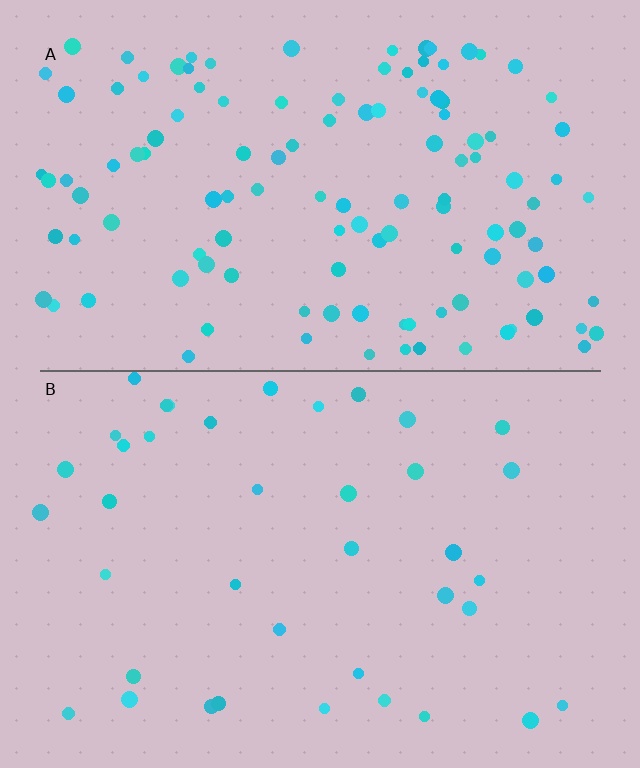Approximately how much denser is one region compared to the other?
Approximately 3.1× — region A over region B.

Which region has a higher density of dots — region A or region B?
A (the top).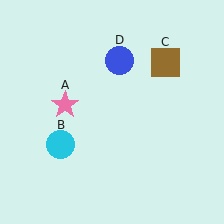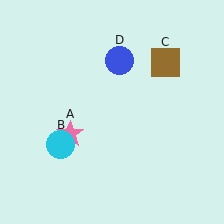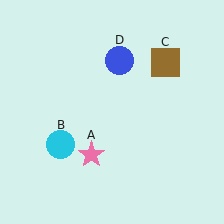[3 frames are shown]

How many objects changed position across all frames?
1 object changed position: pink star (object A).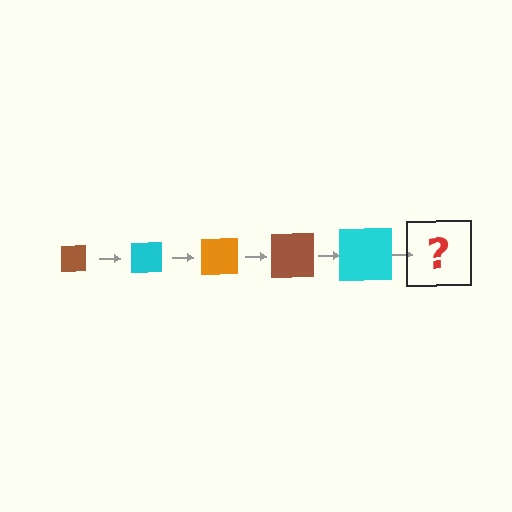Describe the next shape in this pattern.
It should be an orange square, larger than the previous one.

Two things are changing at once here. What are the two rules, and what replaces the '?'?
The two rules are that the square grows larger each step and the color cycles through brown, cyan, and orange. The '?' should be an orange square, larger than the previous one.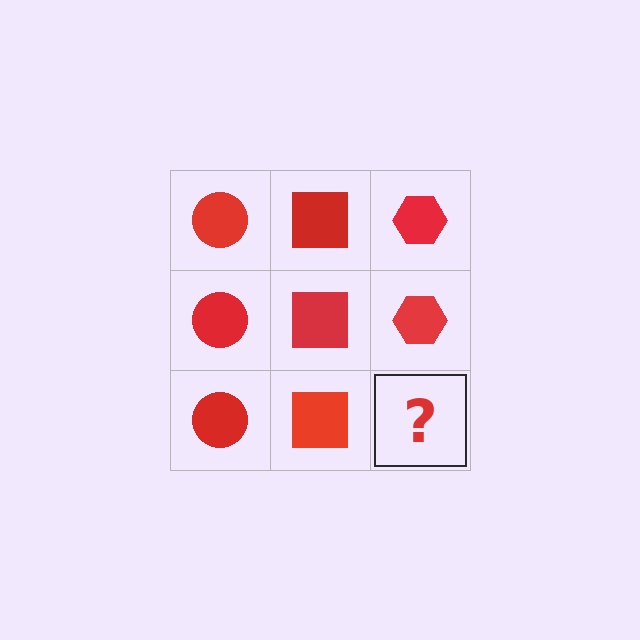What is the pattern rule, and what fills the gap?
The rule is that each column has a consistent shape. The gap should be filled with a red hexagon.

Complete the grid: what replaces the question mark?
The question mark should be replaced with a red hexagon.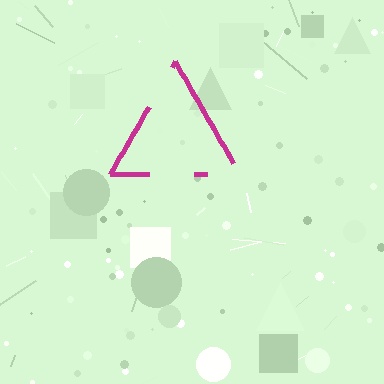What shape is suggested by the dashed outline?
The dashed outline suggests a triangle.